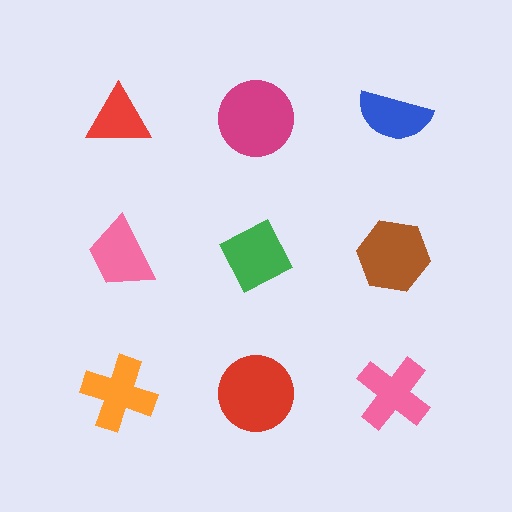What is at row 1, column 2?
A magenta circle.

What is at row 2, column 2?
A green diamond.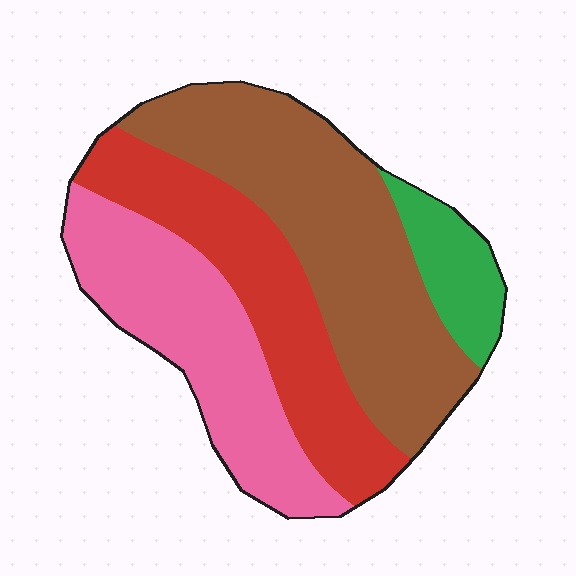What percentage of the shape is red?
Red takes up between a quarter and a half of the shape.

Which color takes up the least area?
Green, at roughly 10%.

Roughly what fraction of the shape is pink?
Pink takes up between a quarter and a half of the shape.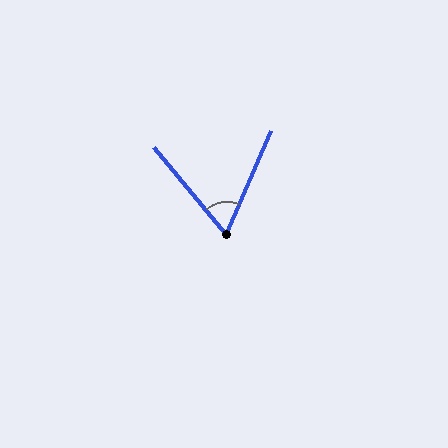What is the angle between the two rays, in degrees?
Approximately 63 degrees.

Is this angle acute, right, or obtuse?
It is acute.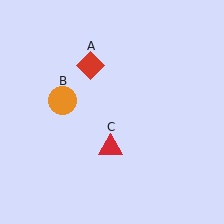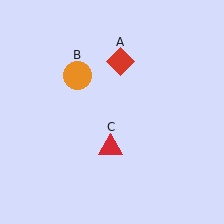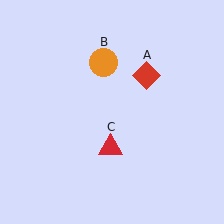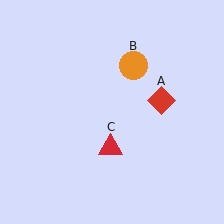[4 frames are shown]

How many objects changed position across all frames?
2 objects changed position: red diamond (object A), orange circle (object B).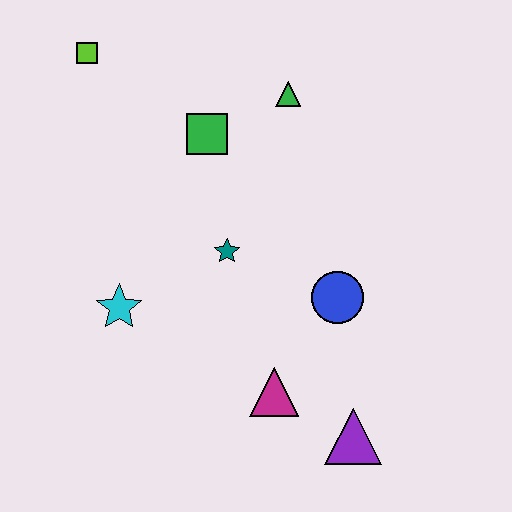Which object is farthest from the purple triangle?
The lime square is farthest from the purple triangle.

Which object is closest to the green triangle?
The green square is closest to the green triangle.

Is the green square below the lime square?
Yes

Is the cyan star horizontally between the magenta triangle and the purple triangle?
No